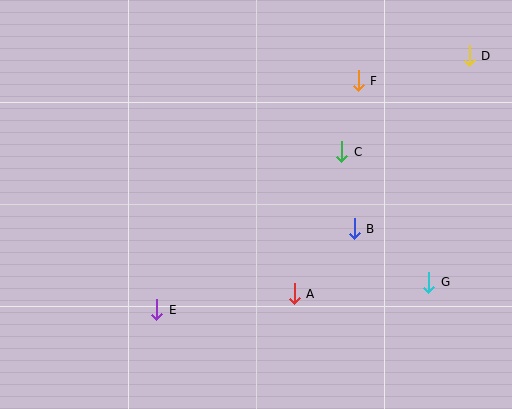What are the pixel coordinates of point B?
Point B is at (354, 229).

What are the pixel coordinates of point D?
Point D is at (469, 56).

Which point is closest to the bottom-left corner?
Point E is closest to the bottom-left corner.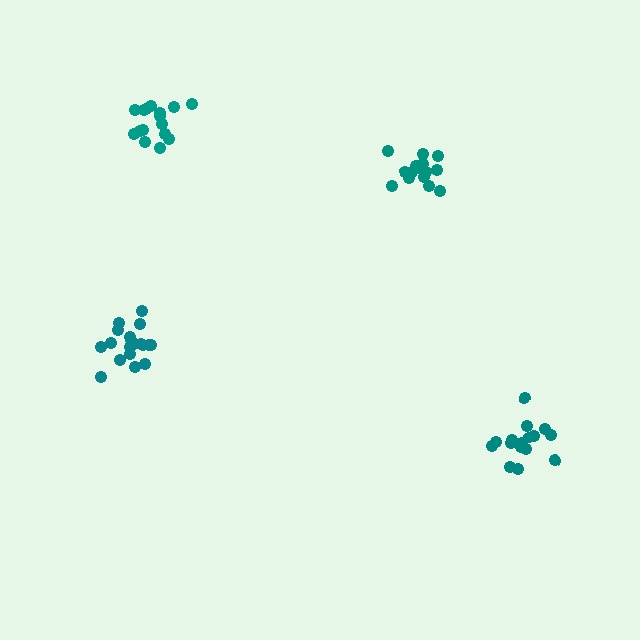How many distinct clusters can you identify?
There are 4 distinct clusters.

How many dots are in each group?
Group 1: 17 dots, Group 2: 19 dots, Group 3: 16 dots, Group 4: 15 dots (67 total).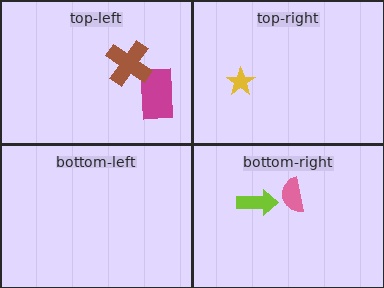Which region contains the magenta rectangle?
The top-left region.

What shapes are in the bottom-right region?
The lime arrow, the pink semicircle.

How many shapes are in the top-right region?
1.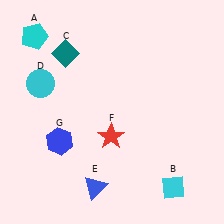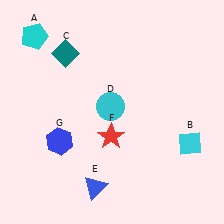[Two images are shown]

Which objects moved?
The objects that moved are: the cyan diamond (B), the cyan circle (D).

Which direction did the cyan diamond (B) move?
The cyan diamond (B) moved up.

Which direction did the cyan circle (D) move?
The cyan circle (D) moved right.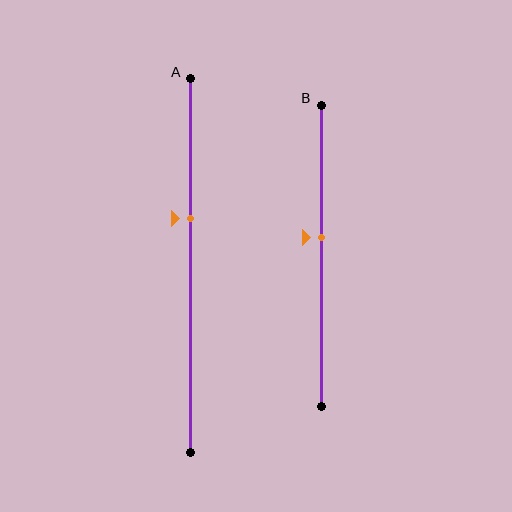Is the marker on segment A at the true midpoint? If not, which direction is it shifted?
No, the marker on segment A is shifted upward by about 13% of the segment length.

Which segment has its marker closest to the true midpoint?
Segment B has its marker closest to the true midpoint.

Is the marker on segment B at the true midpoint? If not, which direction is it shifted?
No, the marker on segment B is shifted upward by about 6% of the segment length.